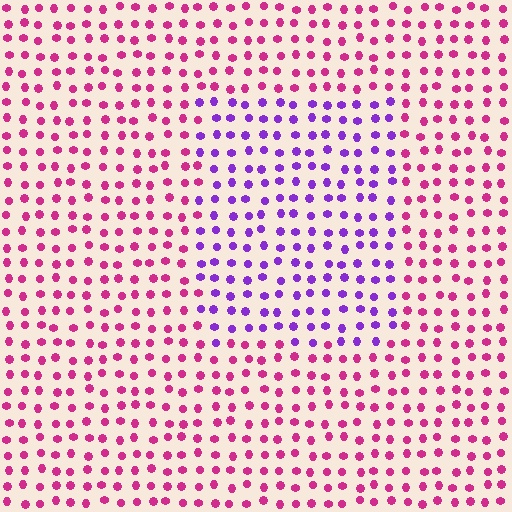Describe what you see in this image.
The image is filled with small magenta elements in a uniform arrangement. A rectangle-shaped region is visible where the elements are tinted to a slightly different hue, forming a subtle color boundary.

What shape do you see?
I see a rectangle.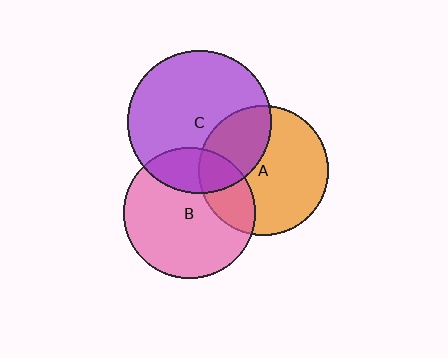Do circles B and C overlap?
Yes.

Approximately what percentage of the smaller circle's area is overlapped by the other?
Approximately 25%.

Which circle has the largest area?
Circle C (purple).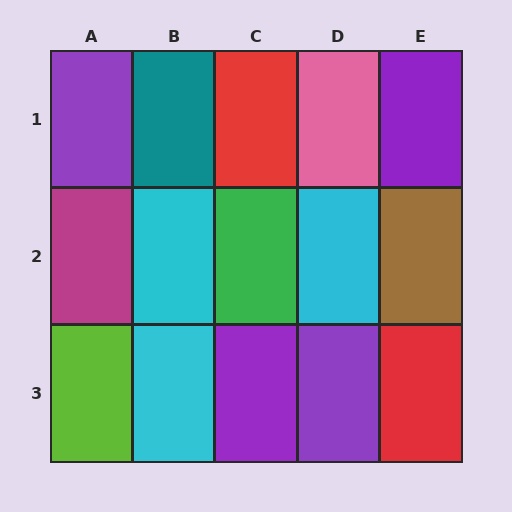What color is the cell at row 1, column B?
Teal.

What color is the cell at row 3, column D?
Purple.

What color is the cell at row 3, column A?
Lime.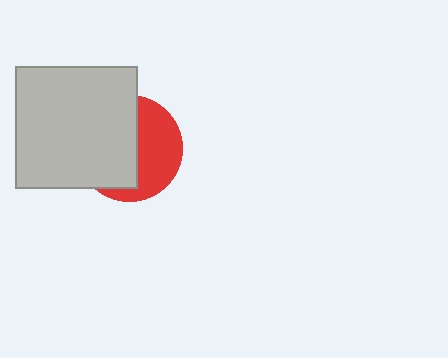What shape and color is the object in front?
The object in front is a light gray square.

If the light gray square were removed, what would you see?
You would see the complete red circle.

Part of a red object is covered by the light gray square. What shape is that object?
It is a circle.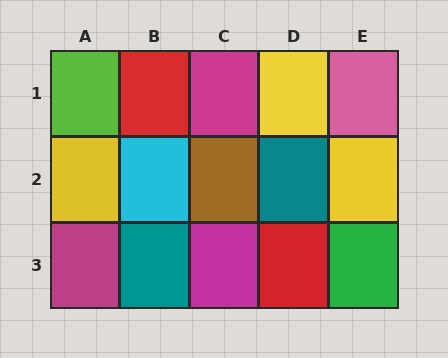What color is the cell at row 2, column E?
Yellow.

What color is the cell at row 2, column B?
Cyan.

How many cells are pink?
1 cell is pink.